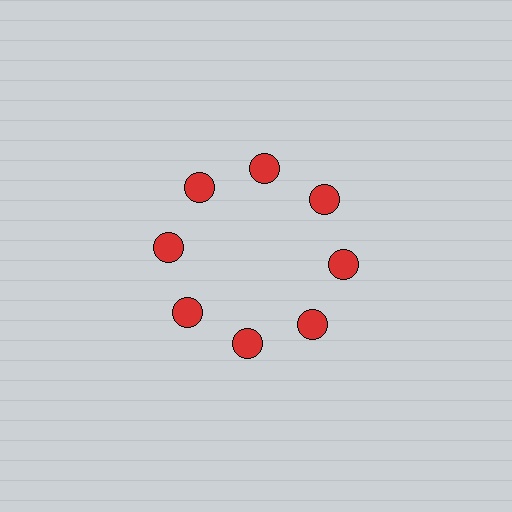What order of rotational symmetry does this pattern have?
This pattern has 8-fold rotational symmetry.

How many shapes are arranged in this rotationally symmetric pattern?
There are 8 shapes, arranged in 8 groups of 1.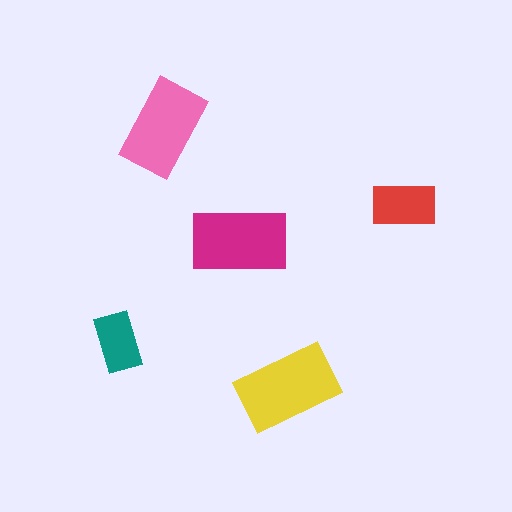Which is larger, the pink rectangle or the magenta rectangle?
The magenta one.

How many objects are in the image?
There are 5 objects in the image.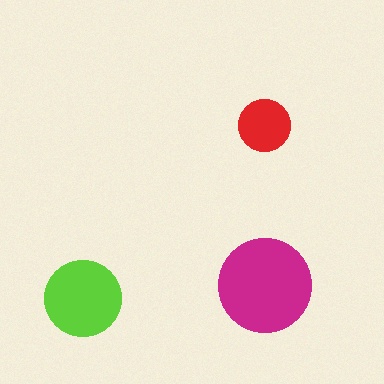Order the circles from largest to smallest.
the magenta one, the lime one, the red one.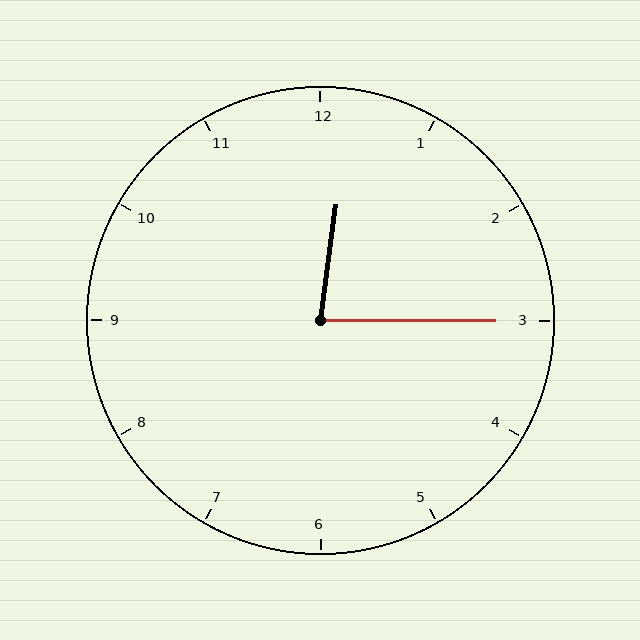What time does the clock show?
12:15.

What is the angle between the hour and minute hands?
Approximately 82 degrees.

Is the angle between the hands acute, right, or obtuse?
It is acute.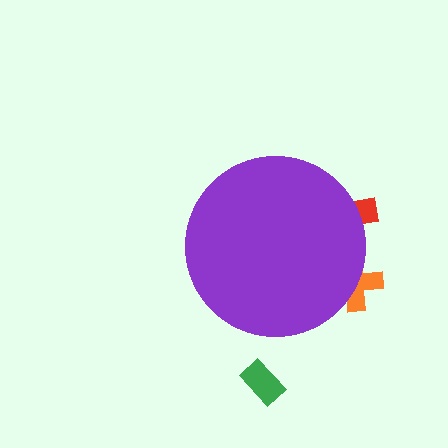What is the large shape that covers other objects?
A purple circle.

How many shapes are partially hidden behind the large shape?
2 shapes are partially hidden.